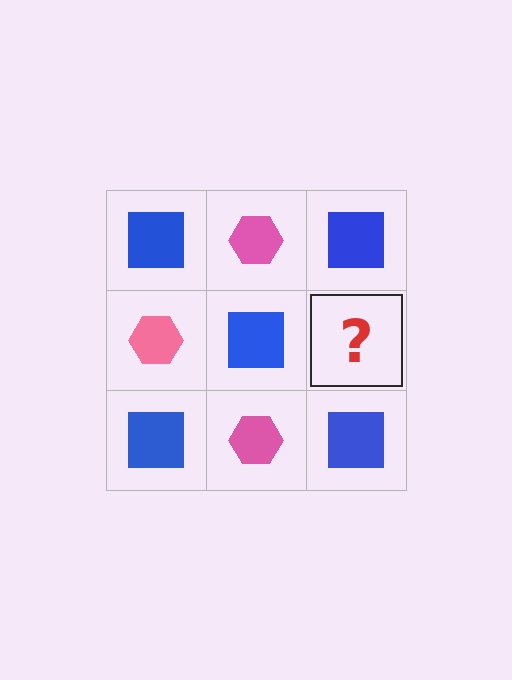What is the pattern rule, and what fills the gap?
The rule is that it alternates blue square and pink hexagon in a checkerboard pattern. The gap should be filled with a pink hexagon.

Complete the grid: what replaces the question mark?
The question mark should be replaced with a pink hexagon.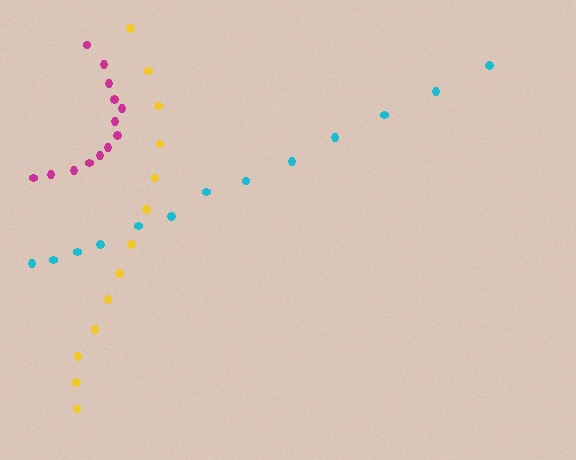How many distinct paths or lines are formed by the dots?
There are 3 distinct paths.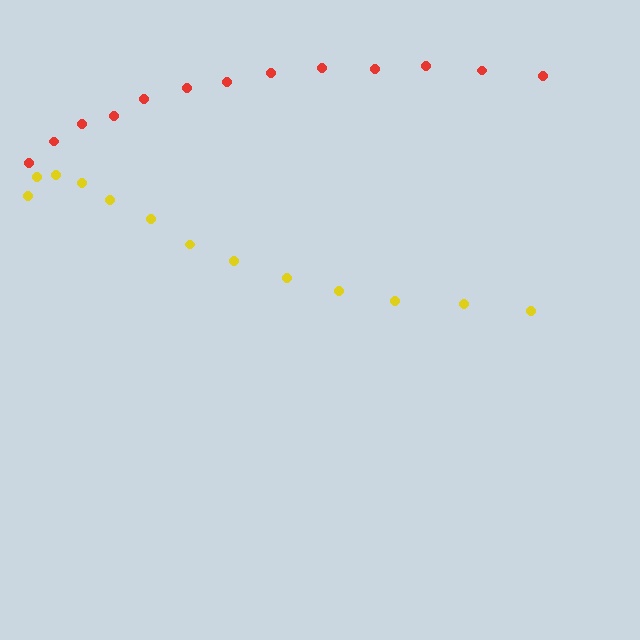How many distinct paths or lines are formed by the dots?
There are 2 distinct paths.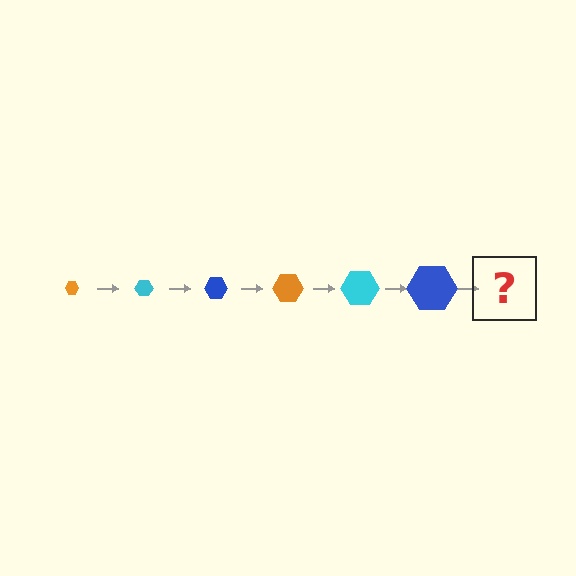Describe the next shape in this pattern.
It should be an orange hexagon, larger than the previous one.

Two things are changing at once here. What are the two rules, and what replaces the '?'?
The two rules are that the hexagon grows larger each step and the color cycles through orange, cyan, and blue. The '?' should be an orange hexagon, larger than the previous one.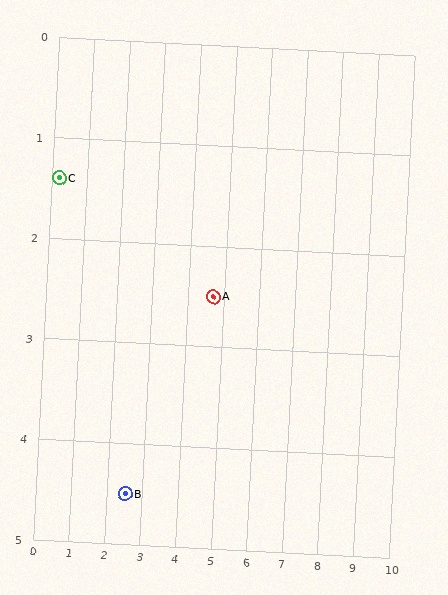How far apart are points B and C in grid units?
Points B and C are about 3.9 grid units apart.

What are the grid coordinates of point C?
Point C is at approximately (0.2, 1.4).